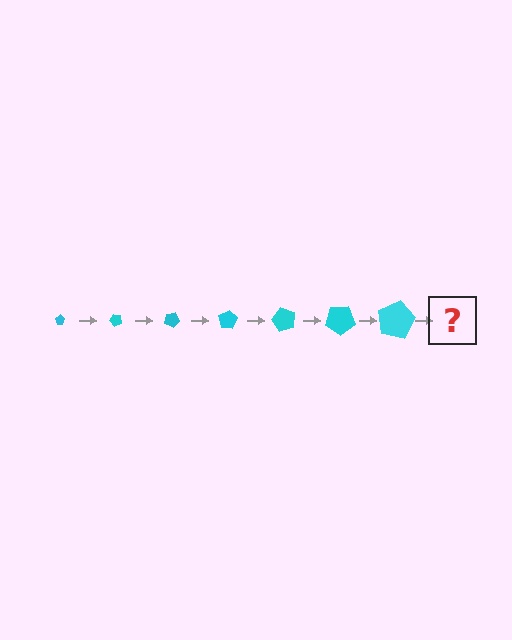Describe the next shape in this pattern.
It should be a pentagon, larger than the previous one and rotated 350 degrees from the start.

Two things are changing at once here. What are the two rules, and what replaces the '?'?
The two rules are that the pentagon grows larger each step and it rotates 50 degrees each step. The '?' should be a pentagon, larger than the previous one and rotated 350 degrees from the start.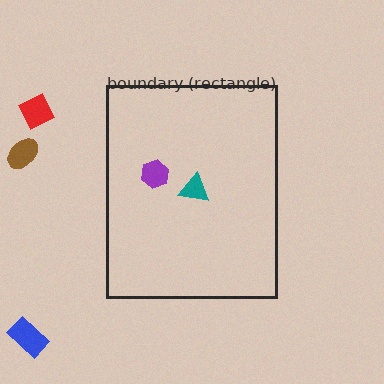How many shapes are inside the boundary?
2 inside, 3 outside.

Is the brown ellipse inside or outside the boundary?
Outside.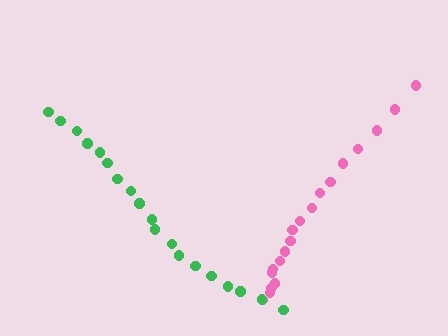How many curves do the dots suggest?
There are 2 distinct paths.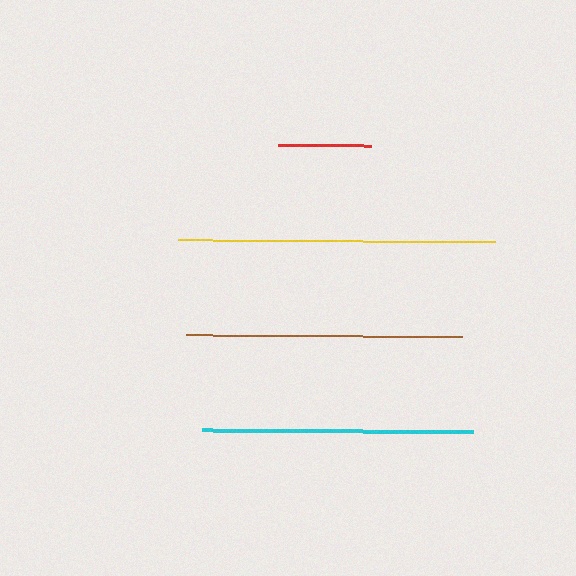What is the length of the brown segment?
The brown segment is approximately 276 pixels long.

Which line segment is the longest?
The yellow line is the longest at approximately 317 pixels.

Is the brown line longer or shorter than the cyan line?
The brown line is longer than the cyan line.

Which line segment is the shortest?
The red line is the shortest at approximately 93 pixels.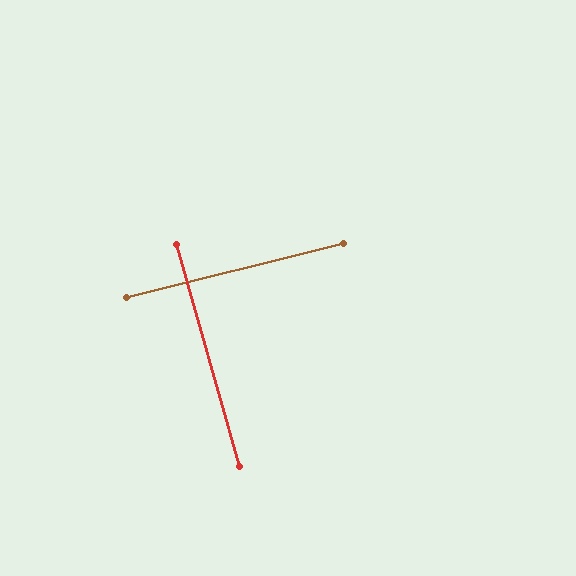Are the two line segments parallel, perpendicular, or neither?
Perpendicular — they meet at approximately 88°.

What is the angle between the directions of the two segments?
Approximately 88 degrees.